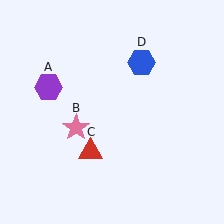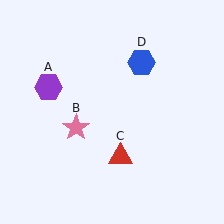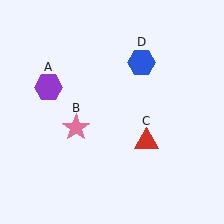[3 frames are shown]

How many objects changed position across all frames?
1 object changed position: red triangle (object C).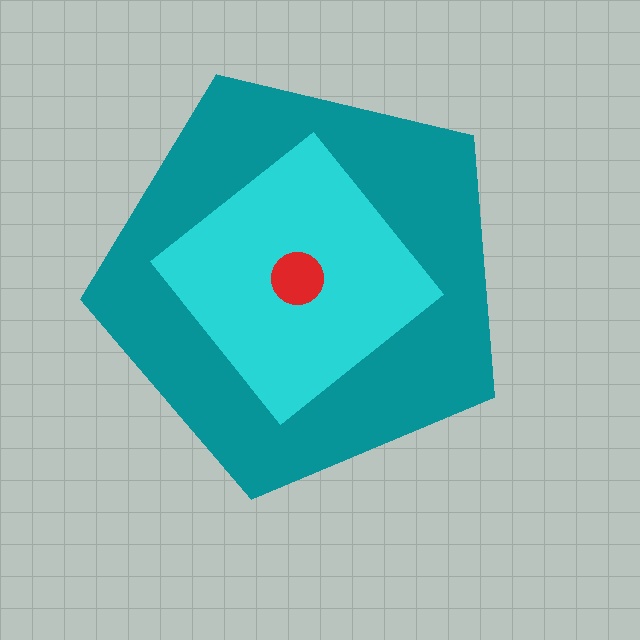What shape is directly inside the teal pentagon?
The cyan diamond.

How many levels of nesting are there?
3.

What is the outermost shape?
The teal pentagon.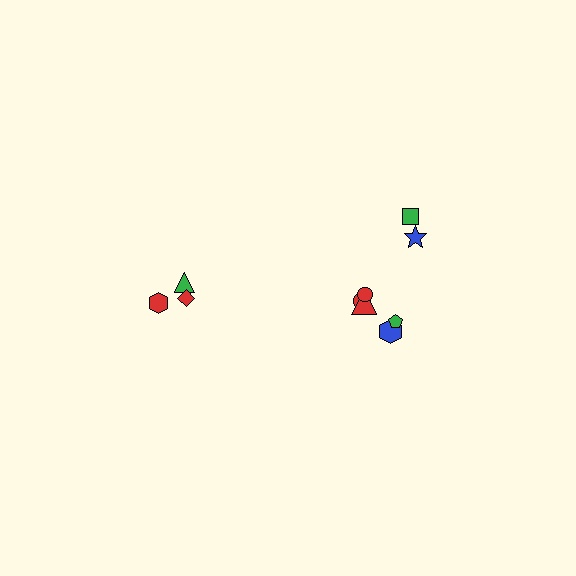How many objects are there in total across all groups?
There are 10 objects.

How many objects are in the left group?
There are 3 objects.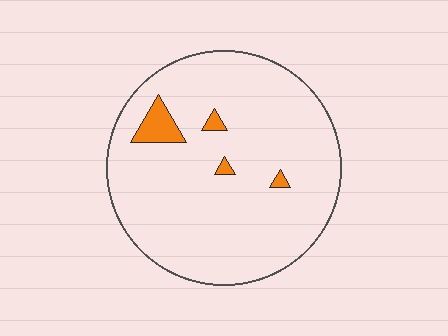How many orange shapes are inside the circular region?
4.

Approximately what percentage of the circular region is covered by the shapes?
Approximately 5%.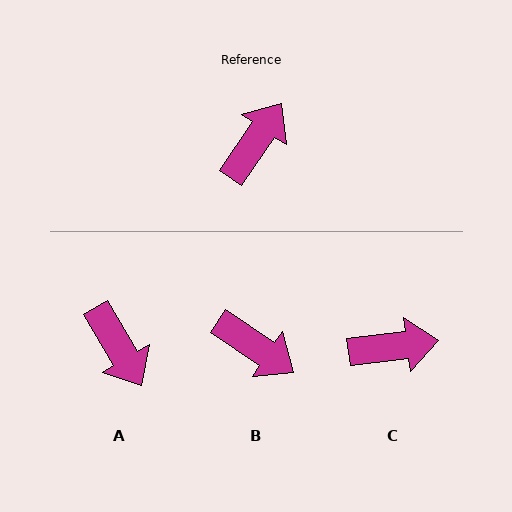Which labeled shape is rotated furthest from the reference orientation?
A, about 115 degrees away.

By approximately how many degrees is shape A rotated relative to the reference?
Approximately 115 degrees clockwise.